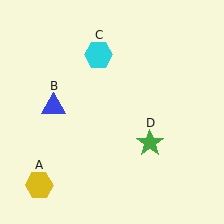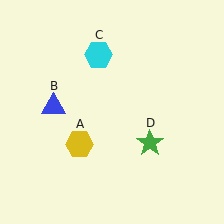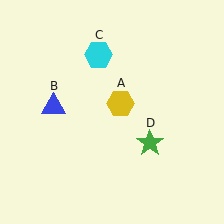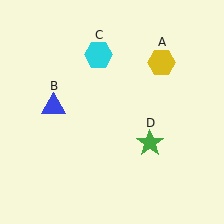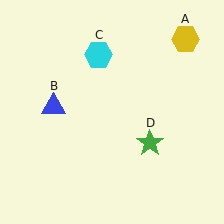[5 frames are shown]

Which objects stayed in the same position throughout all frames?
Blue triangle (object B) and cyan hexagon (object C) and green star (object D) remained stationary.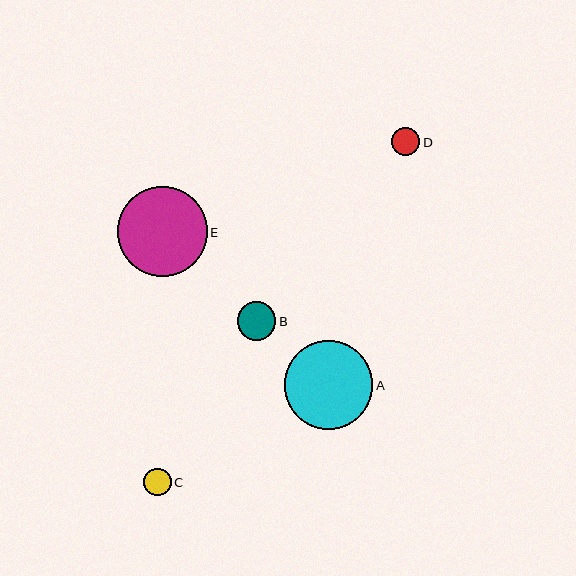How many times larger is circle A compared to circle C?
Circle A is approximately 3.3 times the size of circle C.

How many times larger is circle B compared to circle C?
Circle B is approximately 1.4 times the size of circle C.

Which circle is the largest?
Circle E is the largest with a size of approximately 90 pixels.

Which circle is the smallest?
Circle C is the smallest with a size of approximately 27 pixels.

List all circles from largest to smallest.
From largest to smallest: E, A, B, D, C.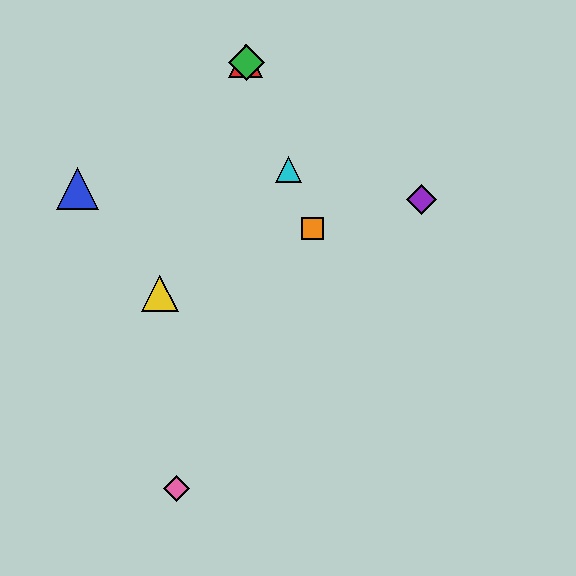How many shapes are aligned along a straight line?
4 shapes (the red triangle, the green diamond, the orange square, the cyan triangle) are aligned along a straight line.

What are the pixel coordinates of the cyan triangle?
The cyan triangle is at (289, 169).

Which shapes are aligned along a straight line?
The red triangle, the green diamond, the orange square, the cyan triangle are aligned along a straight line.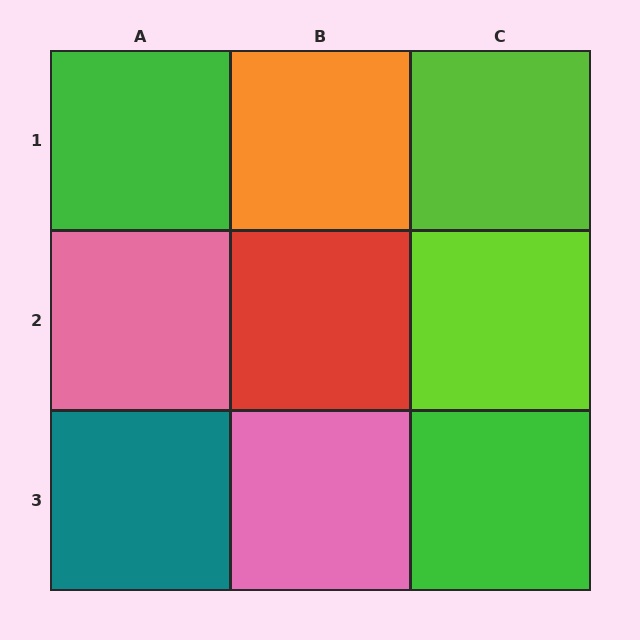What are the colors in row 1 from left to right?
Green, orange, lime.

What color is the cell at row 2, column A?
Pink.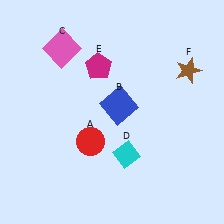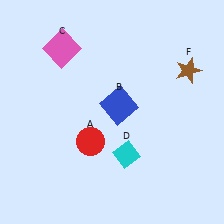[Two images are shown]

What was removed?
The magenta pentagon (E) was removed in Image 2.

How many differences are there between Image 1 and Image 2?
There is 1 difference between the two images.